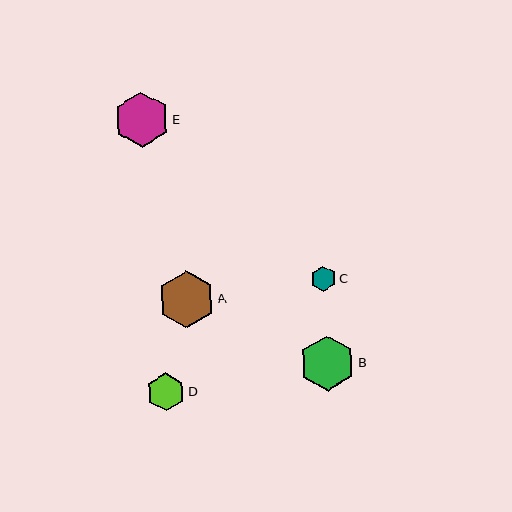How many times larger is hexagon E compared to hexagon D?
Hexagon E is approximately 1.5 times the size of hexagon D.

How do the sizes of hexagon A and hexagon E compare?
Hexagon A and hexagon E are approximately the same size.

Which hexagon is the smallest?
Hexagon C is the smallest with a size of approximately 25 pixels.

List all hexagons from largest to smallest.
From largest to smallest: A, E, B, D, C.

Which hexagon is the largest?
Hexagon A is the largest with a size of approximately 56 pixels.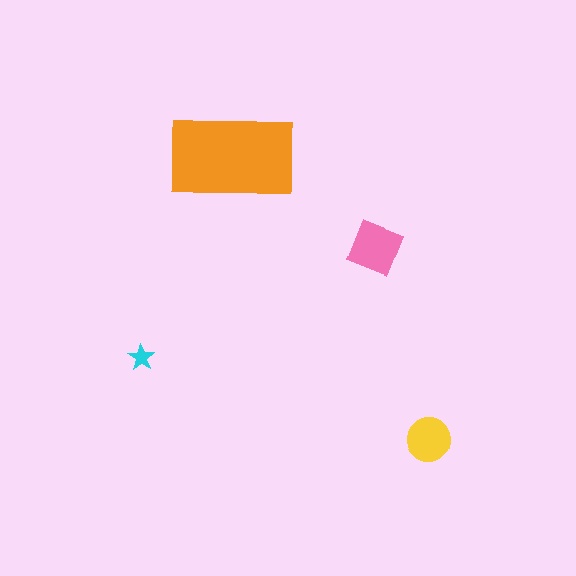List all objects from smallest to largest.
The cyan star, the yellow circle, the pink diamond, the orange rectangle.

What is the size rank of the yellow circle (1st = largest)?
3rd.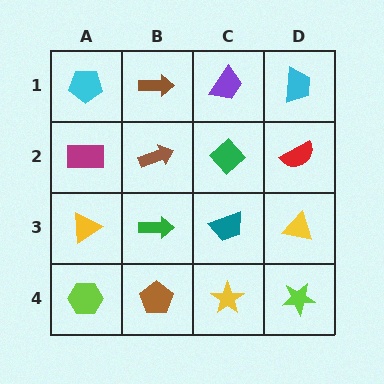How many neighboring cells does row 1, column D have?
2.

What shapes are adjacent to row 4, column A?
A yellow triangle (row 3, column A), a brown pentagon (row 4, column B).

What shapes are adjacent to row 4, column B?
A green arrow (row 3, column B), a lime hexagon (row 4, column A), a yellow star (row 4, column C).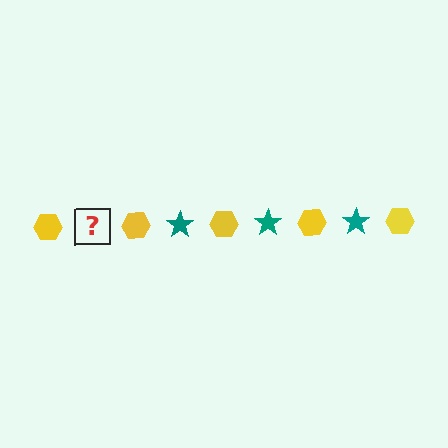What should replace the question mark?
The question mark should be replaced with a teal star.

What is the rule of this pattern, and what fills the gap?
The rule is that the pattern alternates between yellow hexagon and teal star. The gap should be filled with a teal star.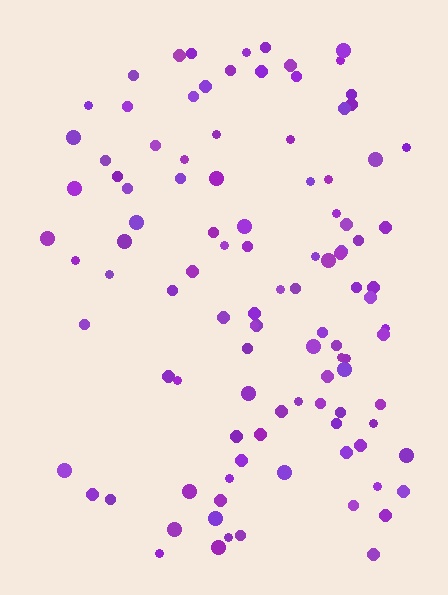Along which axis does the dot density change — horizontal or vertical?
Horizontal.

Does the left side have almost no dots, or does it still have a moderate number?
Still a moderate number, just noticeably fewer than the right.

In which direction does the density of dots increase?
From left to right, with the right side densest.